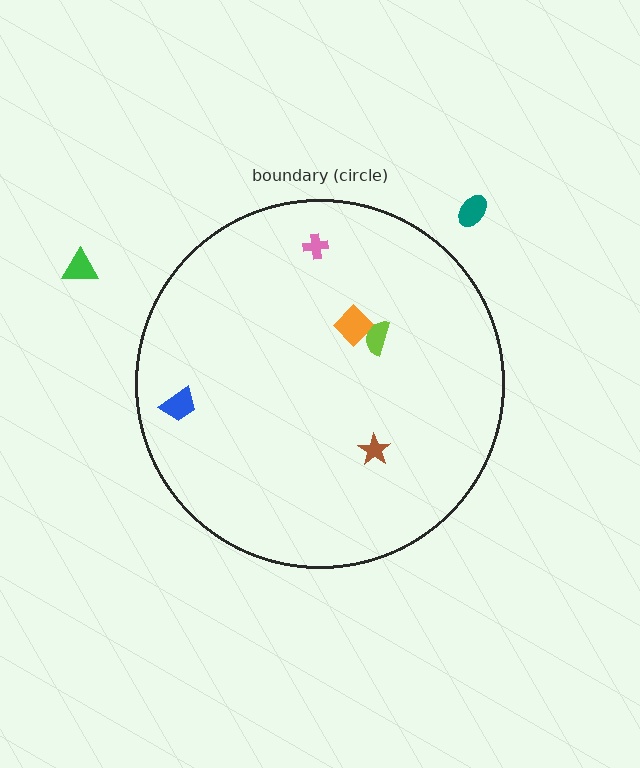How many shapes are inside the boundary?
5 inside, 2 outside.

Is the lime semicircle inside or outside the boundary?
Inside.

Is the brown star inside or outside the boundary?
Inside.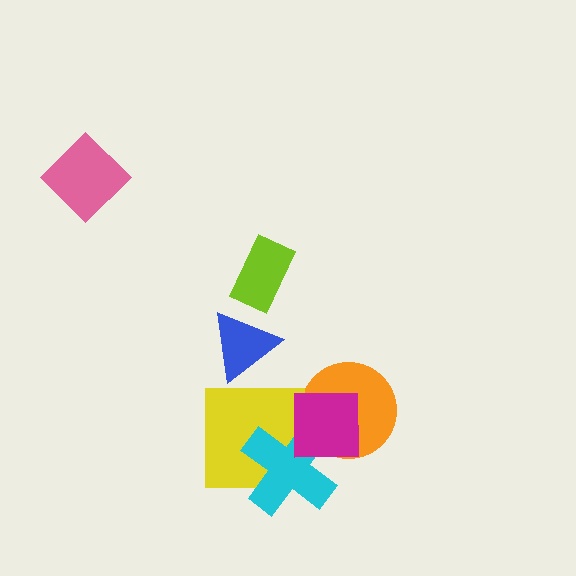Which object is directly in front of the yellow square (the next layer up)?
The cyan cross is directly in front of the yellow square.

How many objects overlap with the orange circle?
2 objects overlap with the orange circle.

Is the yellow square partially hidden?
Yes, it is partially covered by another shape.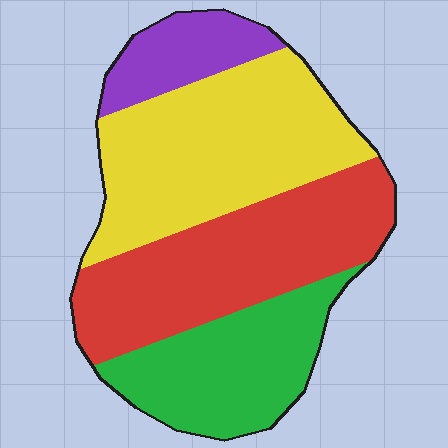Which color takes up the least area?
Purple, at roughly 10%.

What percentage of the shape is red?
Red takes up between a quarter and a half of the shape.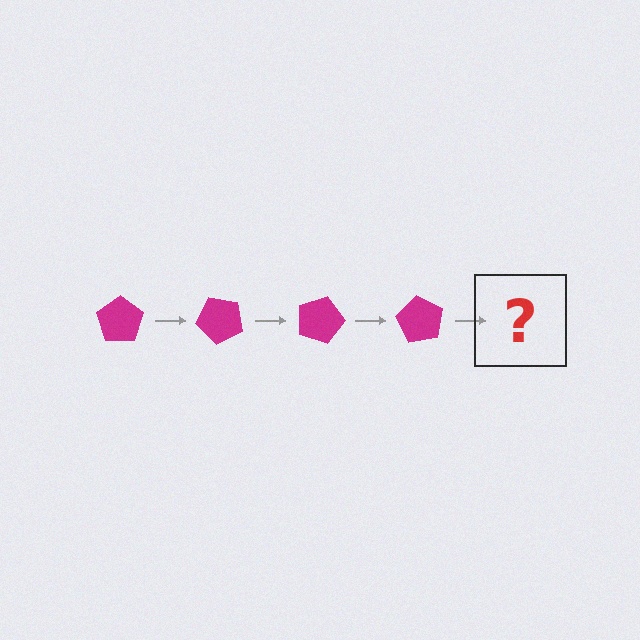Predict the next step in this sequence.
The next step is a magenta pentagon rotated 180 degrees.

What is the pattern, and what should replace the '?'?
The pattern is that the pentagon rotates 45 degrees each step. The '?' should be a magenta pentagon rotated 180 degrees.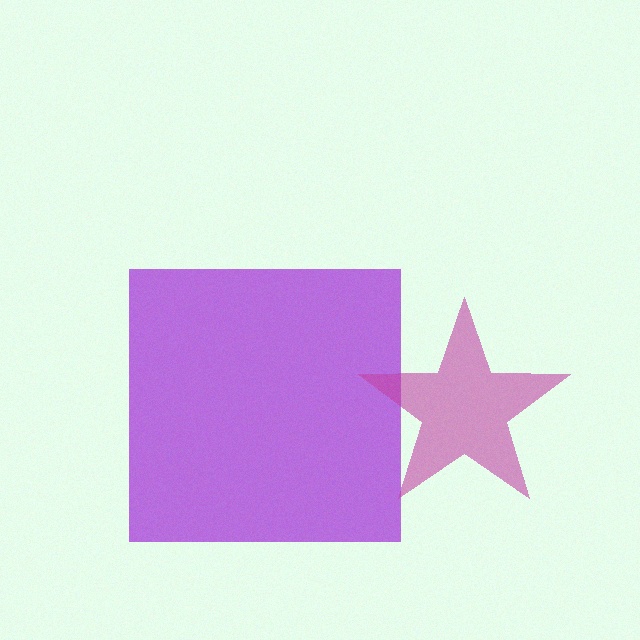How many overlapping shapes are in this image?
There are 2 overlapping shapes in the image.